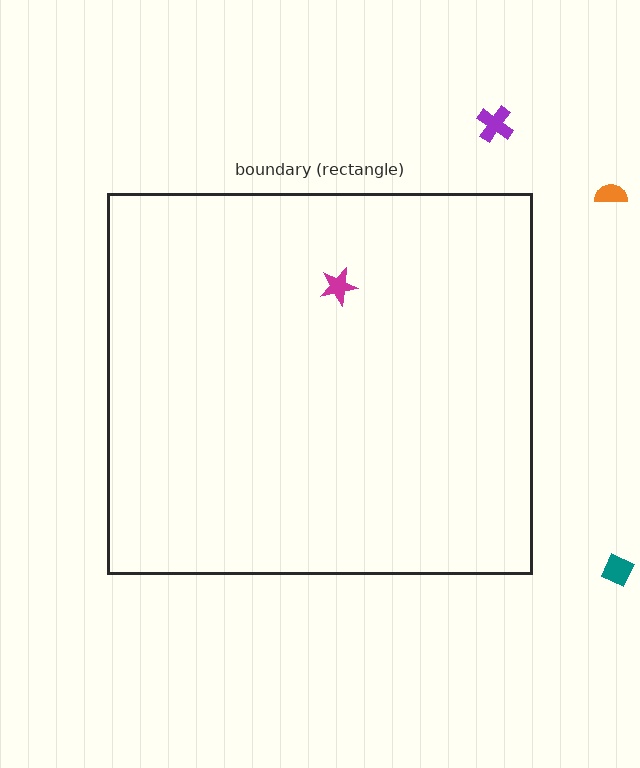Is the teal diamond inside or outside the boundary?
Outside.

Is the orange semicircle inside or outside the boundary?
Outside.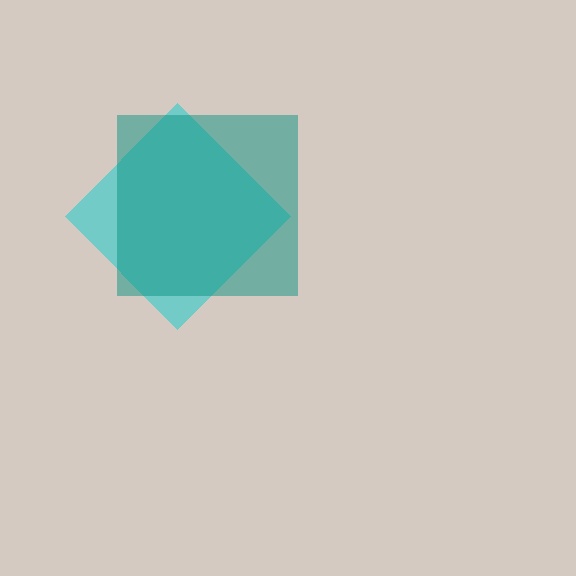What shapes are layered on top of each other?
The layered shapes are: a cyan diamond, a teal square.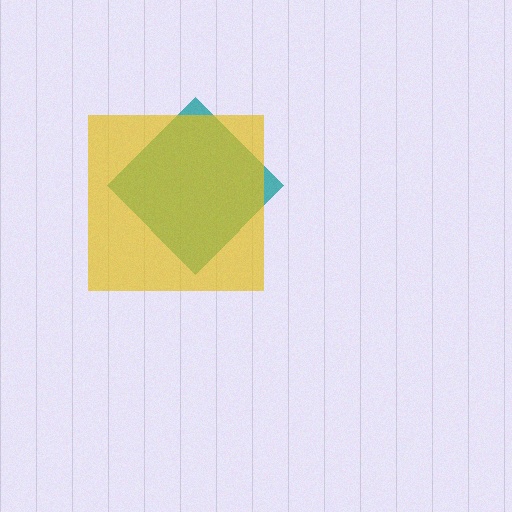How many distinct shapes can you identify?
There are 2 distinct shapes: a teal diamond, a yellow square.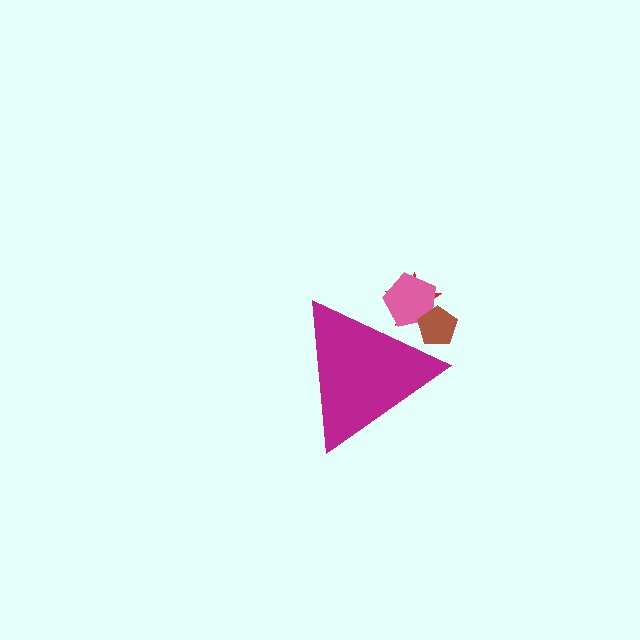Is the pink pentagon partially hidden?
Yes, the pink pentagon is partially hidden behind the magenta triangle.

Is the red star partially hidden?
Yes, the red star is partially hidden behind the magenta triangle.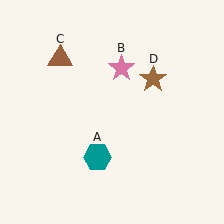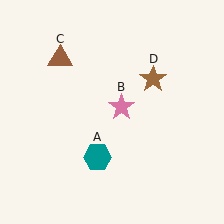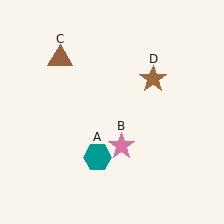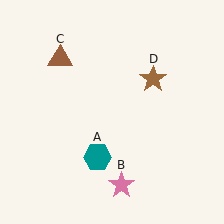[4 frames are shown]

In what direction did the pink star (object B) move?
The pink star (object B) moved down.